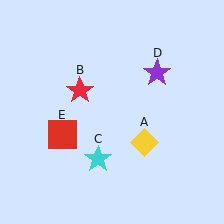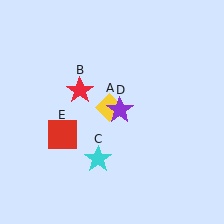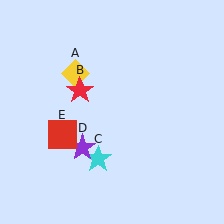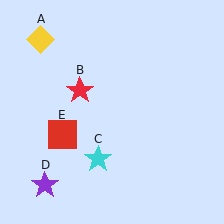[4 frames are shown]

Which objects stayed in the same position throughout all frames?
Red star (object B) and cyan star (object C) and red square (object E) remained stationary.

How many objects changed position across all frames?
2 objects changed position: yellow diamond (object A), purple star (object D).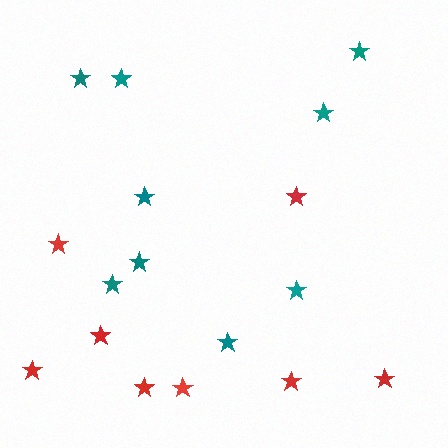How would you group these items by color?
There are 2 groups: one group of red stars (8) and one group of teal stars (9).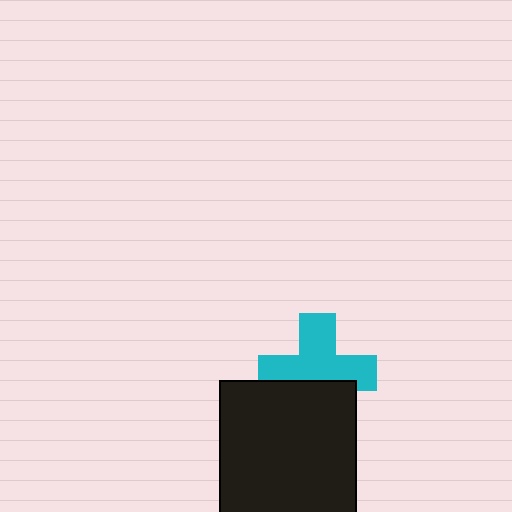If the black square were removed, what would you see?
You would see the complete cyan cross.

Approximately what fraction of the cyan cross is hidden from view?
Roughly 37% of the cyan cross is hidden behind the black square.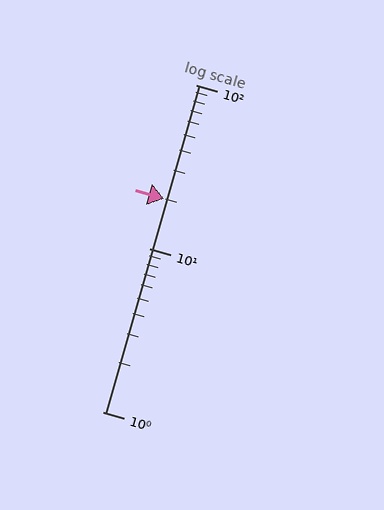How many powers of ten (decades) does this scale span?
The scale spans 2 decades, from 1 to 100.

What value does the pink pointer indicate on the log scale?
The pointer indicates approximately 20.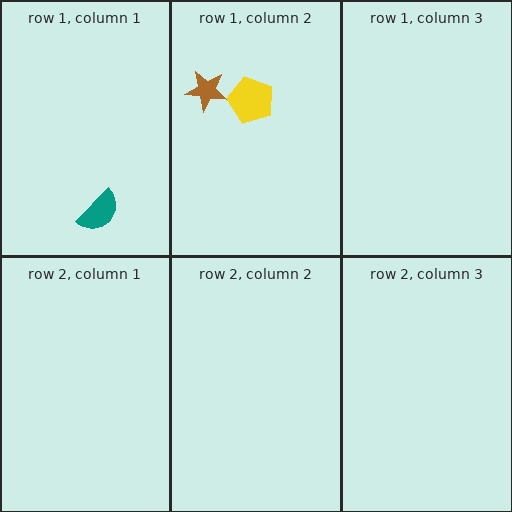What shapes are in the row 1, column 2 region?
The yellow pentagon, the brown star.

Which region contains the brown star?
The row 1, column 2 region.